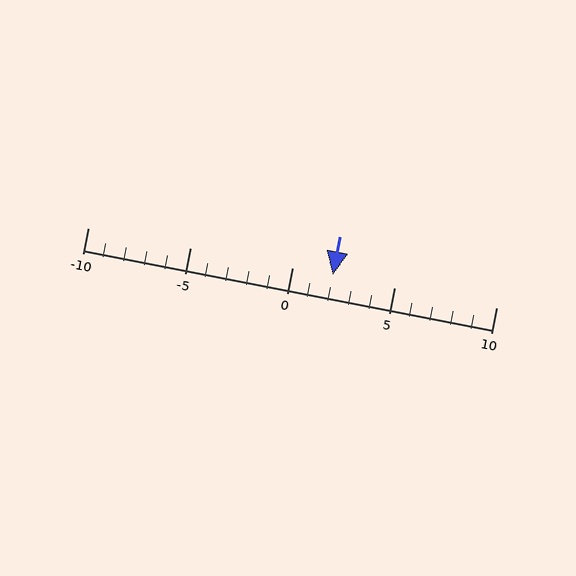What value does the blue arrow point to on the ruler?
The blue arrow points to approximately 2.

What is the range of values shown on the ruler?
The ruler shows values from -10 to 10.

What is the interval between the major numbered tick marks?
The major tick marks are spaced 5 units apart.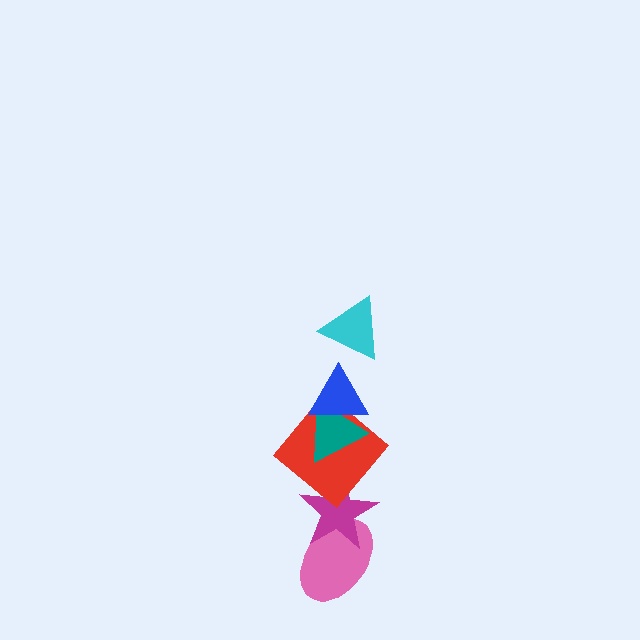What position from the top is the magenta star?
The magenta star is 5th from the top.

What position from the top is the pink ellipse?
The pink ellipse is 6th from the top.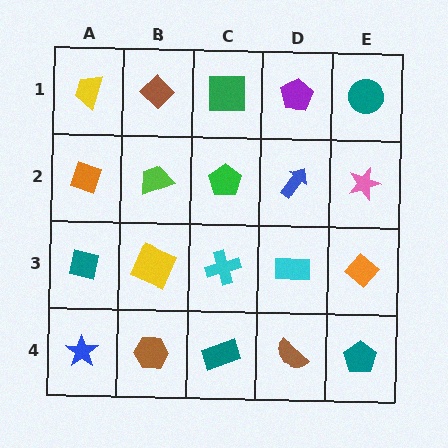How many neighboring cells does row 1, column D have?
3.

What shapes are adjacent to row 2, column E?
A teal circle (row 1, column E), an orange diamond (row 3, column E), a blue arrow (row 2, column D).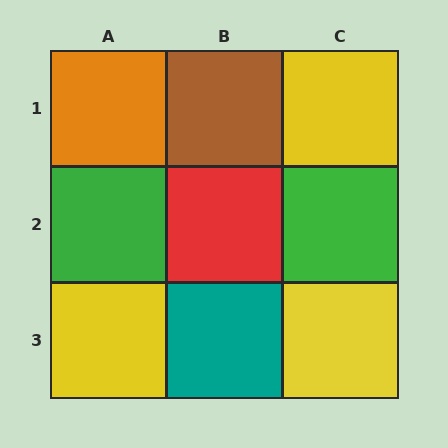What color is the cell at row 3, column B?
Teal.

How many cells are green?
2 cells are green.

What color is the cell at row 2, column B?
Red.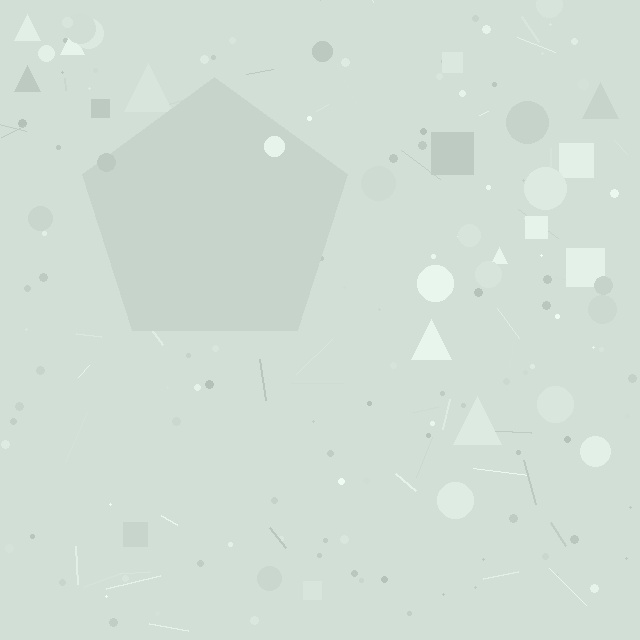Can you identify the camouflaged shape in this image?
The camouflaged shape is a pentagon.